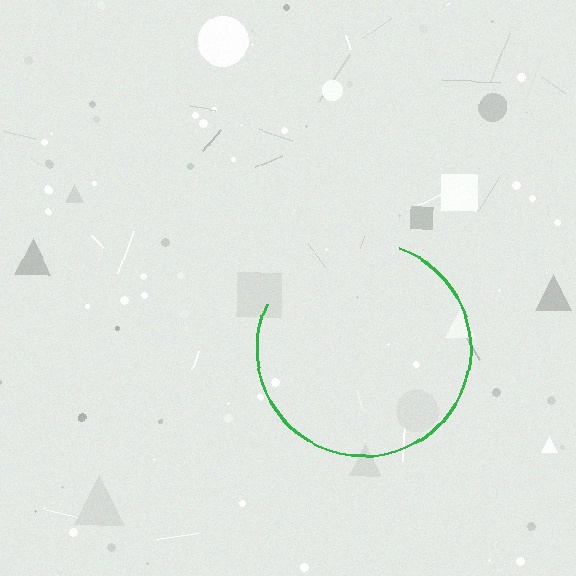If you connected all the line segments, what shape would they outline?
They would outline a circle.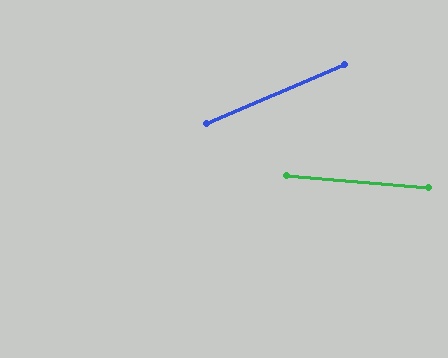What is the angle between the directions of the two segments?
Approximately 28 degrees.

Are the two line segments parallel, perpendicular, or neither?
Neither parallel nor perpendicular — they differ by about 28°.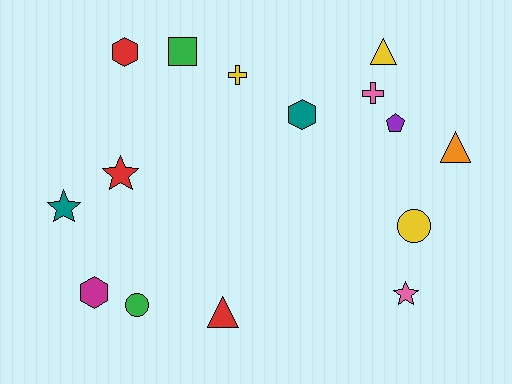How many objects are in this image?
There are 15 objects.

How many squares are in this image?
There is 1 square.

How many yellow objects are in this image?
There are 3 yellow objects.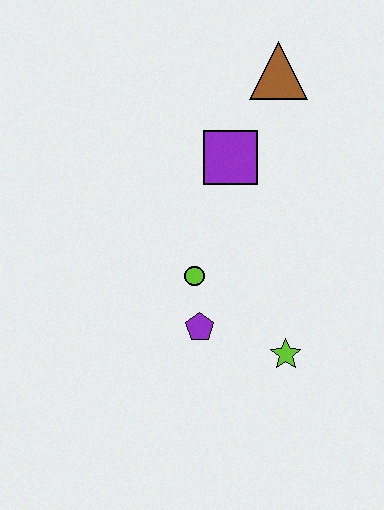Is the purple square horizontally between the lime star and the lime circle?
Yes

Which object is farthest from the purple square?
The lime star is farthest from the purple square.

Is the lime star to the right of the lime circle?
Yes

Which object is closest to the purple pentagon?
The lime circle is closest to the purple pentagon.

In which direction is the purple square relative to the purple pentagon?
The purple square is above the purple pentagon.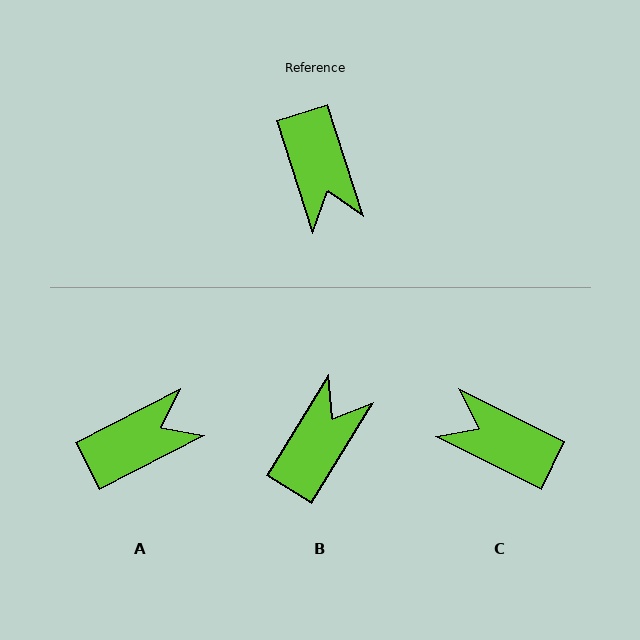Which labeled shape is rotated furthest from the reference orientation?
C, about 134 degrees away.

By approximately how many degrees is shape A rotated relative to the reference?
Approximately 99 degrees counter-clockwise.